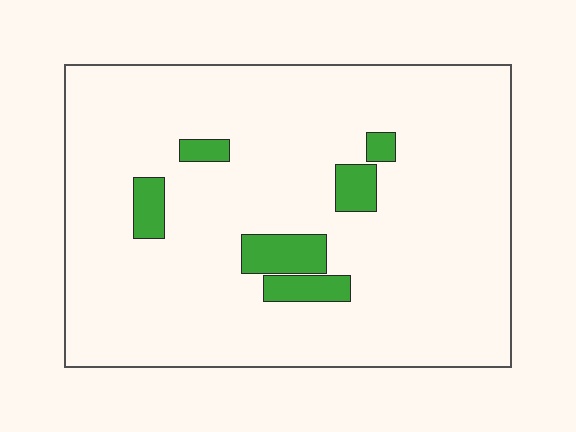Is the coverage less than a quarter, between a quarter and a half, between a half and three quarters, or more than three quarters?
Less than a quarter.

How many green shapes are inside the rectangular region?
6.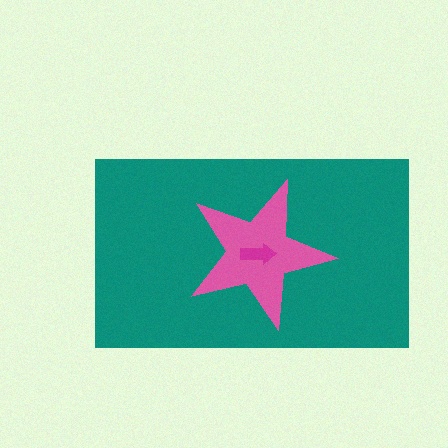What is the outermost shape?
The teal rectangle.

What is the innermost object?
The magenta arrow.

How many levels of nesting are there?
3.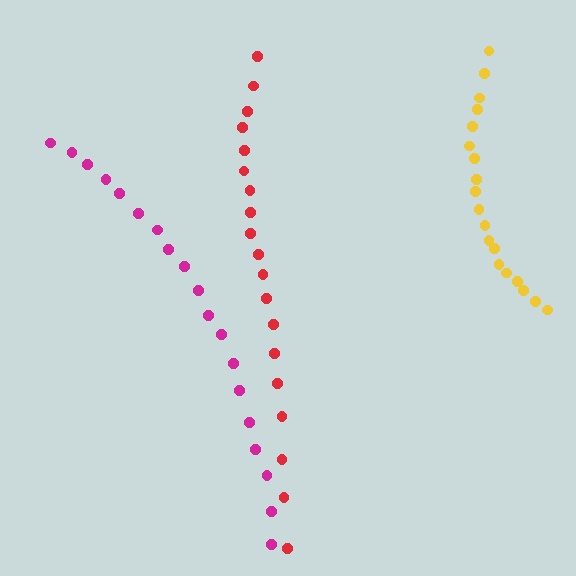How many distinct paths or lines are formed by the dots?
There are 3 distinct paths.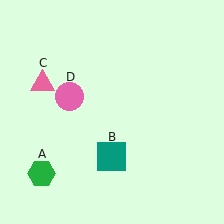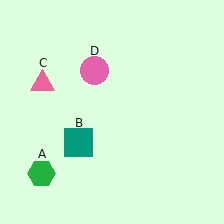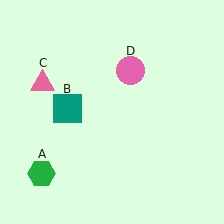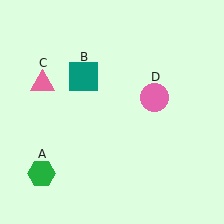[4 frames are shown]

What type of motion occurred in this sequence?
The teal square (object B), pink circle (object D) rotated clockwise around the center of the scene.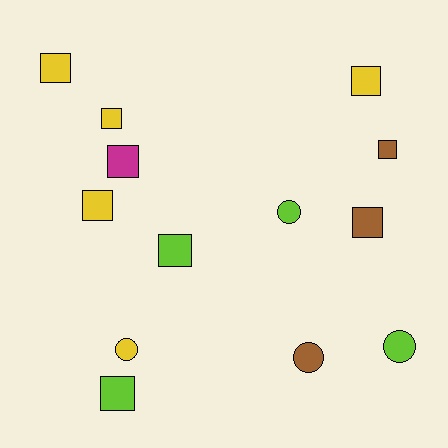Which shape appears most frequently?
Square, with 9 objects.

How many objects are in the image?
There are 13 objects.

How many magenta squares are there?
There is 1 magenta square.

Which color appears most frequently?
Yellow, with 5 objects.